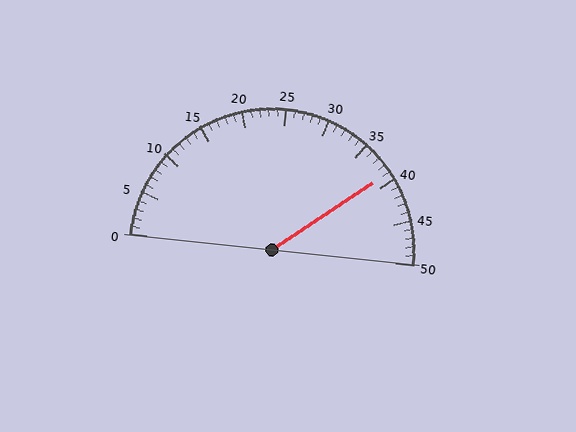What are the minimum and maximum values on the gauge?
The gauge ranges from 0 to 50.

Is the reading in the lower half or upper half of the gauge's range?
The reading is in the upper half of the range (0 to 50).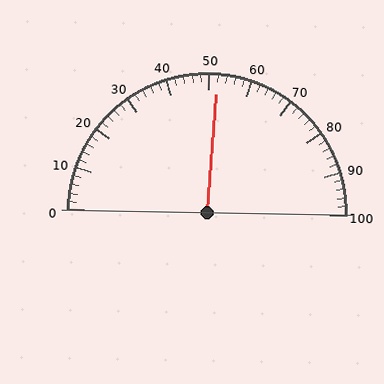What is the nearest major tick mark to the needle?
The nearest major tick mark is 50.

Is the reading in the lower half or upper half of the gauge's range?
The reading is in the upper half of the range (0 to 100).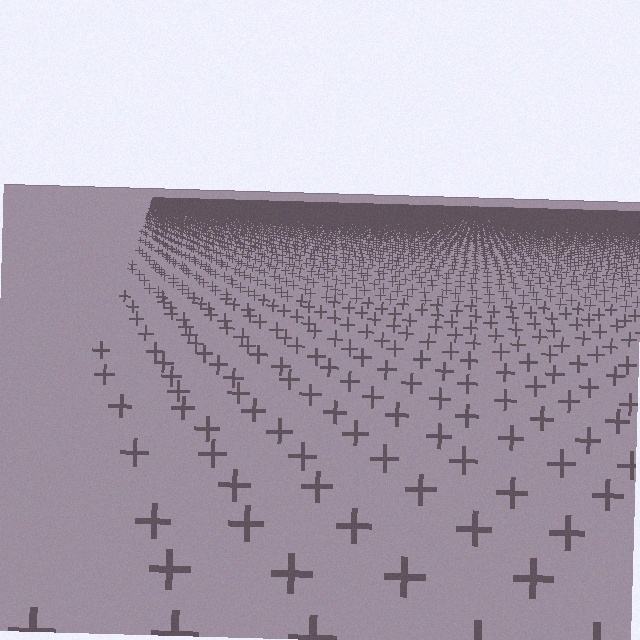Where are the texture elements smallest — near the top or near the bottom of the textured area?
Near the top.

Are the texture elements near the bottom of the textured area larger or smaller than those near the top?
Larger. Near the bottom, elements are closer to the viewer and appear at a bigger on-screen size.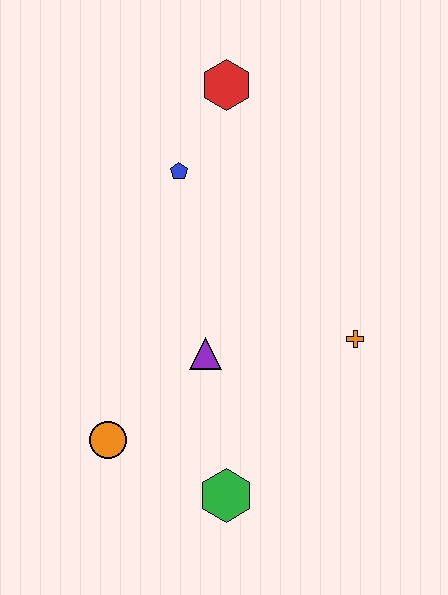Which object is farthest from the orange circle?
The red hexagon is farthest from the orange circle.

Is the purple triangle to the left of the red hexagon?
Yes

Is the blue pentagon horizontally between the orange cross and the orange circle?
Yes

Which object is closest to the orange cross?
The purple triangle is closest to the orange cross.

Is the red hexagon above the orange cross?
Yes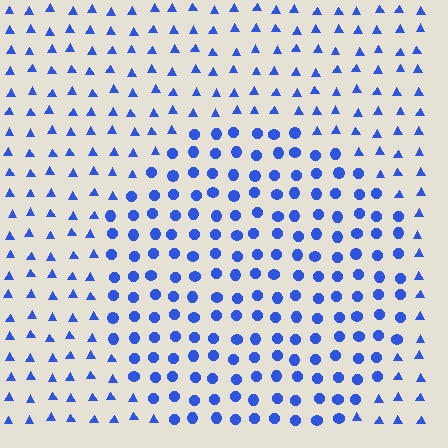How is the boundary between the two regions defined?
The boundary is defined by a change in element shape: circles inside vs. triangles outside. All elements share the same color and spacing.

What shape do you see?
I see a circle.